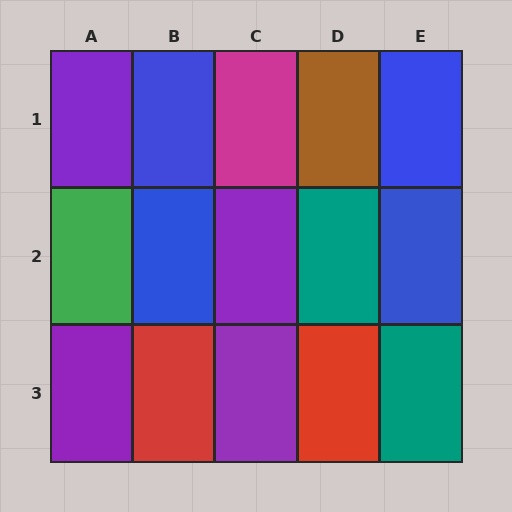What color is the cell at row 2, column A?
Green.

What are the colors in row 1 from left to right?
Purple, blue, magenta, brown, blue.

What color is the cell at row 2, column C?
Purple.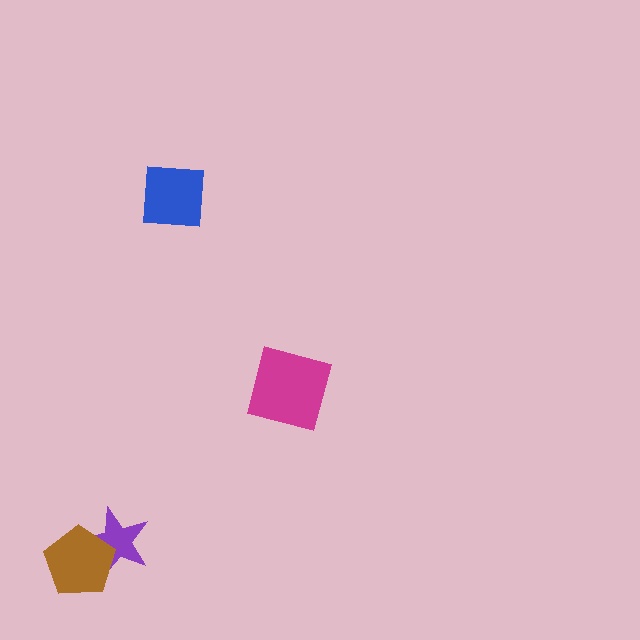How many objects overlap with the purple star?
1 object overlaps with the purple star.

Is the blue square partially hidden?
No, no other shape covers it.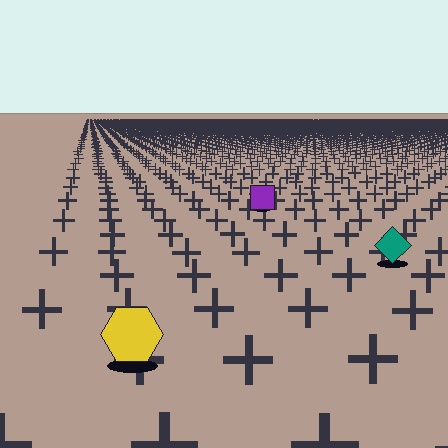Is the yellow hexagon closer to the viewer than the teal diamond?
Yes. The yellow hexagon is closer — you can tell from the texture gradient: the ground texture is coarser near it.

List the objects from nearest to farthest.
From nearest to farthest: the yellow hexagon, the teal diamond, the purple square.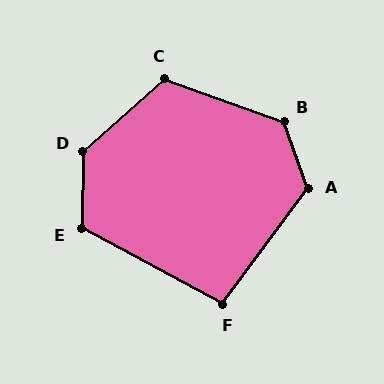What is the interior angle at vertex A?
Approximately 124 degrees (obtuse).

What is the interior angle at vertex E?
Approximately 117 degrees (obtuse).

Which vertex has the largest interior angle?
D, at approximately 133 degrees.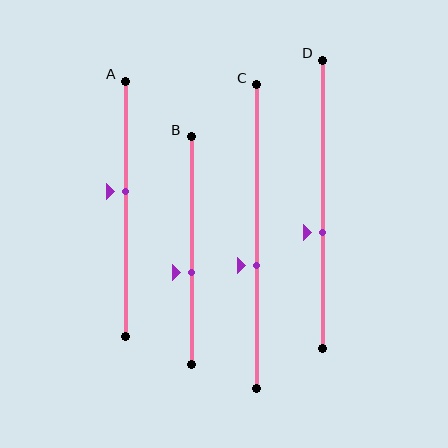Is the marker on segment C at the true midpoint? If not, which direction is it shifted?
No, the marker on segment C is shifted downward by about 10% of the segment length.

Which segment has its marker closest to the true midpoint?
Segment A has its marker closest to the true midpoint.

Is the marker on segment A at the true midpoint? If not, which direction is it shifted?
No, the marker on segment A is shifted upward by about 7% of the segment length.